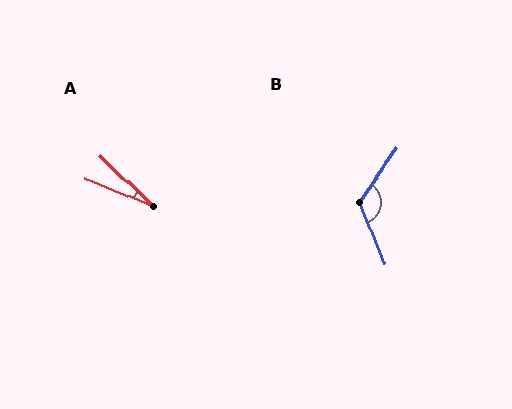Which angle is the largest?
B, at approximately 122 degrees.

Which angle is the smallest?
A, at approximately 21 degrees.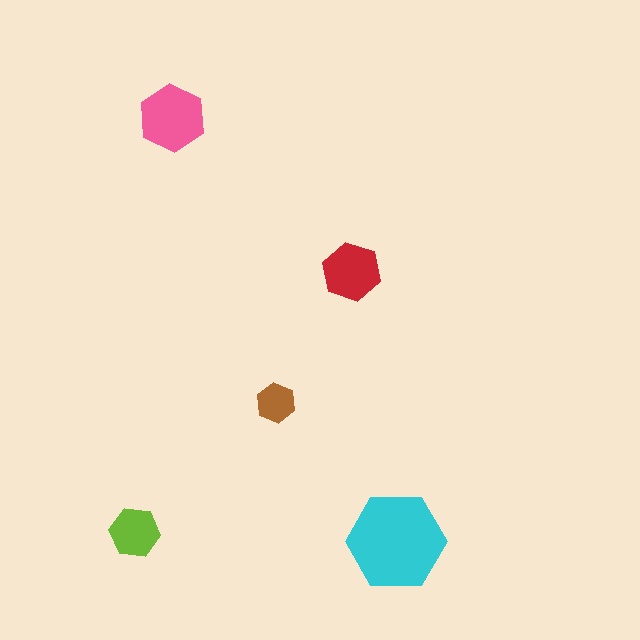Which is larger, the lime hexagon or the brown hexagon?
The lime one.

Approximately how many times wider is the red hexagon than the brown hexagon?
About 1.5 times wider.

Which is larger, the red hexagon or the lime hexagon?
The red one.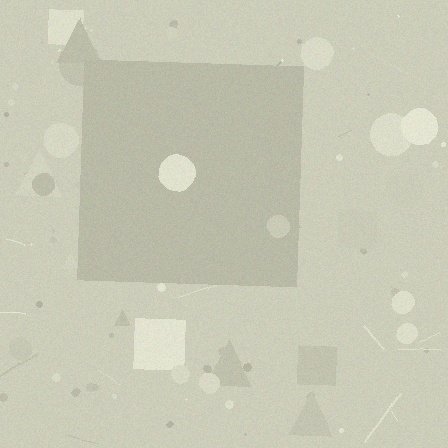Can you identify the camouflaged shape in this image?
The camouflaged shape is a square.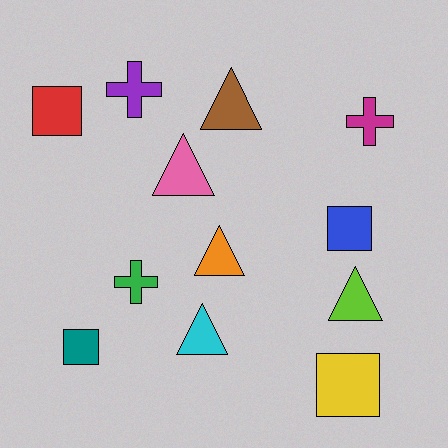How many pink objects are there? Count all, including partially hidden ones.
There is 1 pink object.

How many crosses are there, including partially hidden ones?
There are 3 crosses.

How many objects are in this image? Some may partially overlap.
There are 12 objects.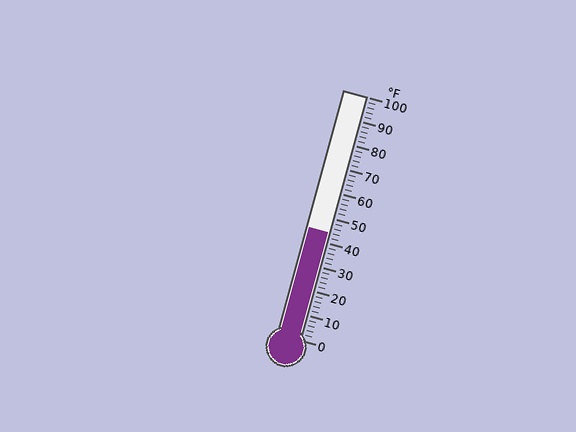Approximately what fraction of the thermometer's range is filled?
The thermometer is filled to approximately 45% of its range.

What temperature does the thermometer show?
The thermometer shows approximately 44°F.